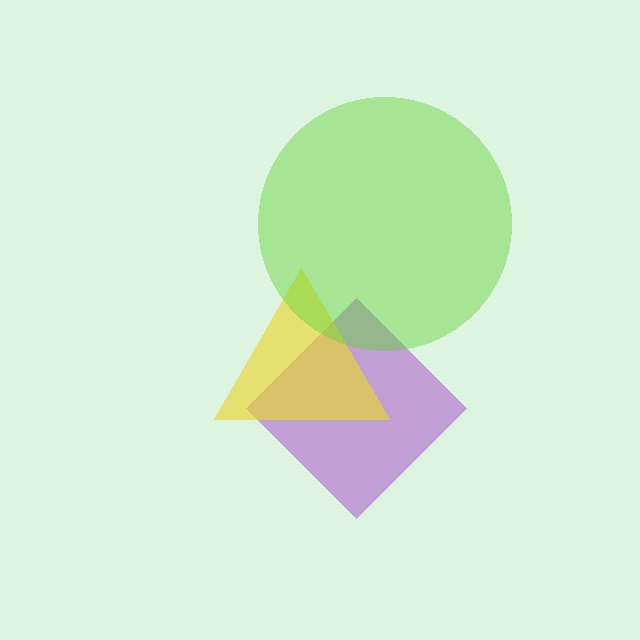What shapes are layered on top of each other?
The layered shapes are: a purple diamond, a yellow triangle, a lime circle.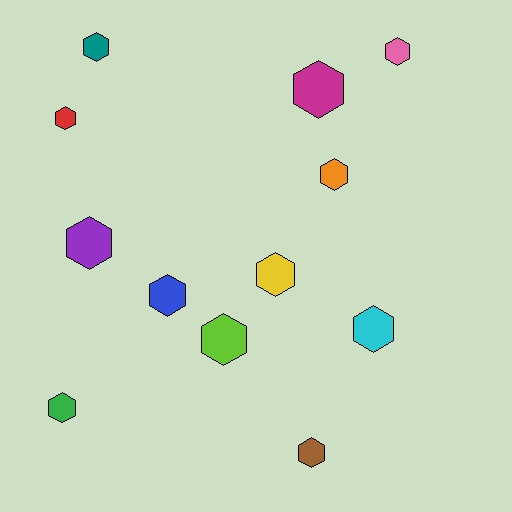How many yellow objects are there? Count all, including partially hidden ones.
There is 1 yellow object.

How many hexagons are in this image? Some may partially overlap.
There are 12 hexagons.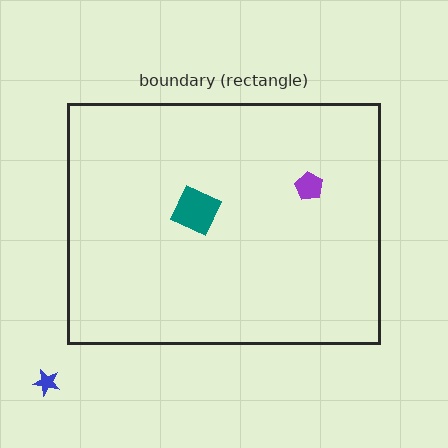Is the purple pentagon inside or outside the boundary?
Inside.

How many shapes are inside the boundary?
2 inside, 1 outside.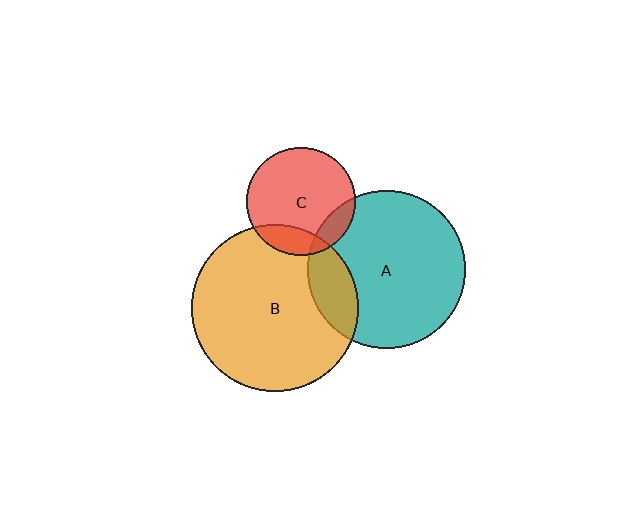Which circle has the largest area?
Circle B (orange).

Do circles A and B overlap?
Yes.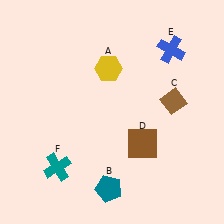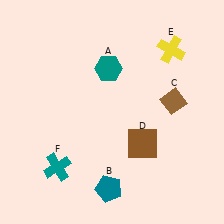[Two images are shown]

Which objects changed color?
A changed from yellow to teal. E changed from blue to yellow.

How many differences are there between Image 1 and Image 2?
There are 2 differences between the two images.